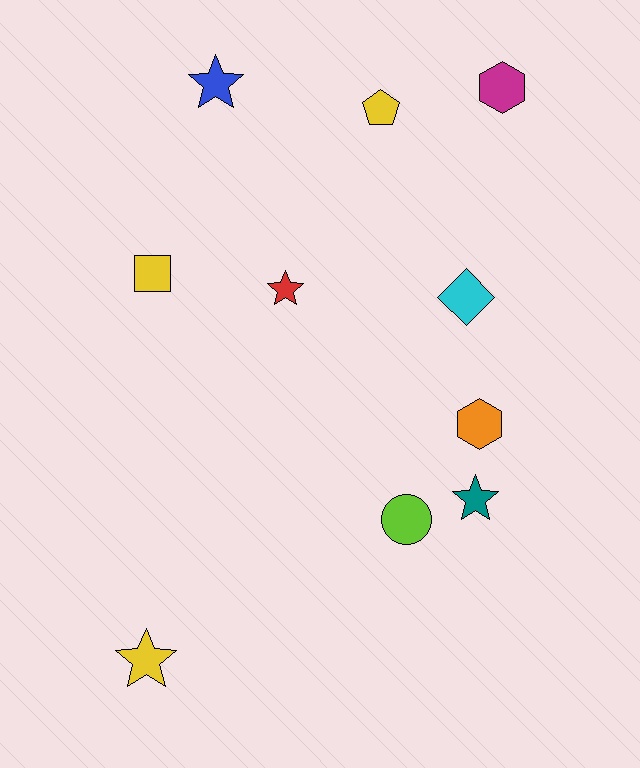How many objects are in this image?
There are 10 objects.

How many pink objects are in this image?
There are no pink objects.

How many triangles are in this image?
There are no triangles.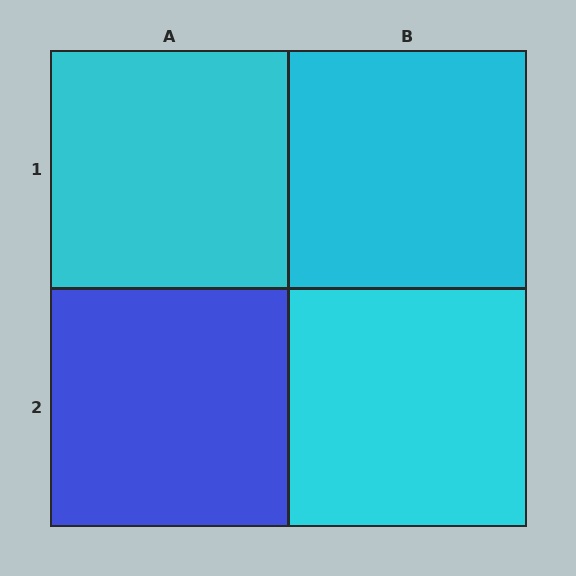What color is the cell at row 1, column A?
Cyan.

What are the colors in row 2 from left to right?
Blue, cyan.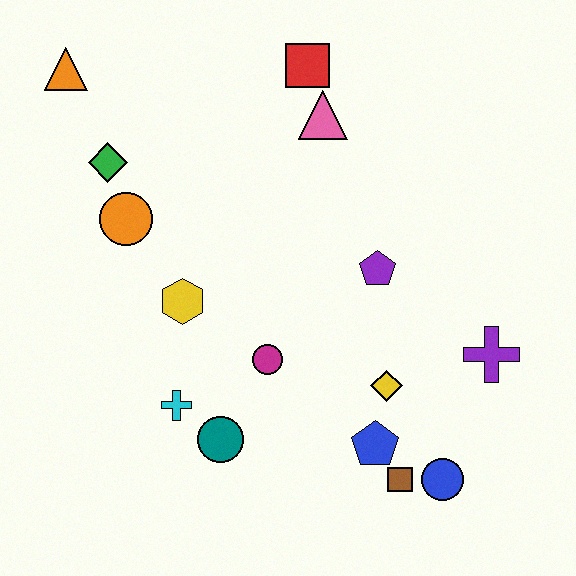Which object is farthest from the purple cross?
The orange triangle is farthest from the purple cross.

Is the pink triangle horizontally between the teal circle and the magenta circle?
No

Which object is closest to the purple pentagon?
The yellow diamond is closest to the purple pentagon.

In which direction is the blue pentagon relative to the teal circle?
The blue pentagon is to the right of the teal circle.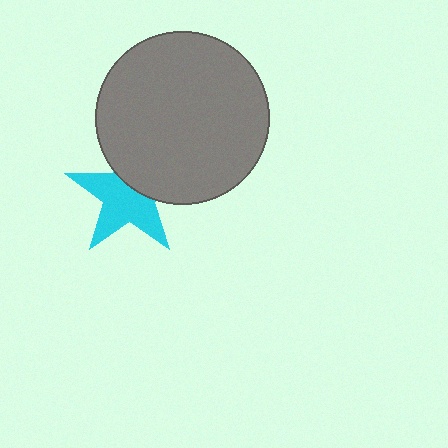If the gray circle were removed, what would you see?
You would see the complete cyan star.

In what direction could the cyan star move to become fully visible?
The cyan star could move down. That would shift it out from behind the gray circle entirely.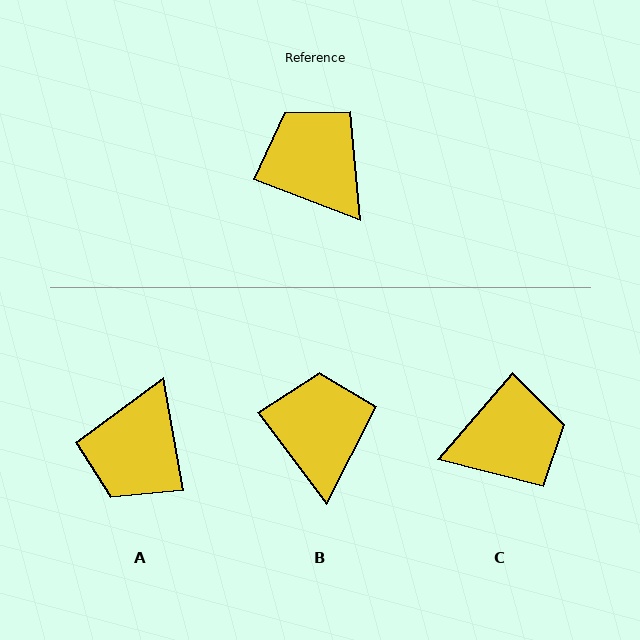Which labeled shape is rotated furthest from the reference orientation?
A, about 121 degrees away.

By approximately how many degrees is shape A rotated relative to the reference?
Approximately 121 degrees counter-clockwise.